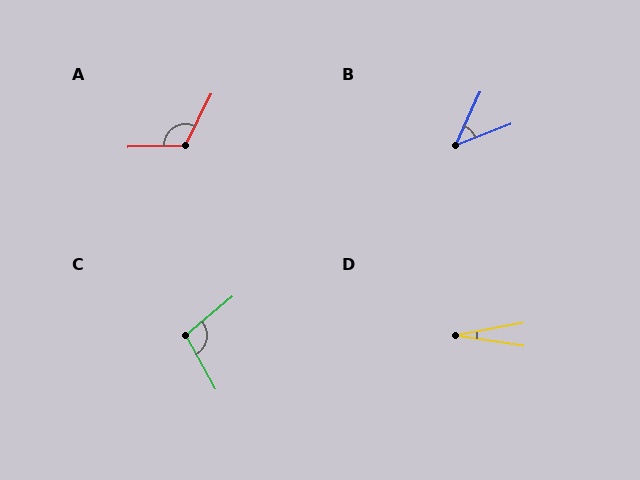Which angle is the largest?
A, at approximately 118 degrees.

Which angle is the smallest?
D, at approximately 19 degrees.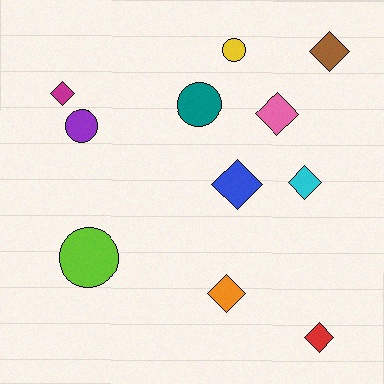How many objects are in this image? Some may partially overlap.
There are 11 objects.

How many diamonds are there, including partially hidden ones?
There are 7 diamonds.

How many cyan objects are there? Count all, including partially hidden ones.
There is 1 cyan object.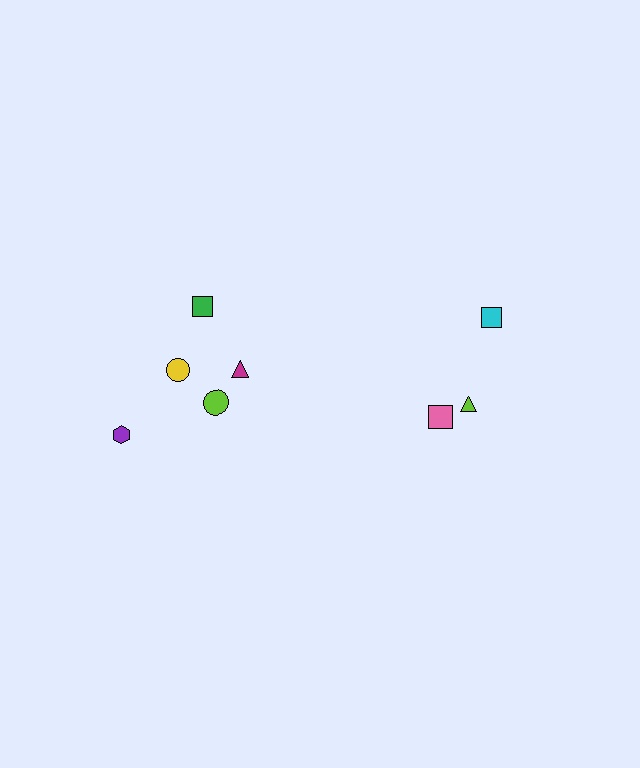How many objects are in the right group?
There are 3 objects.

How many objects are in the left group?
There are 5 objects.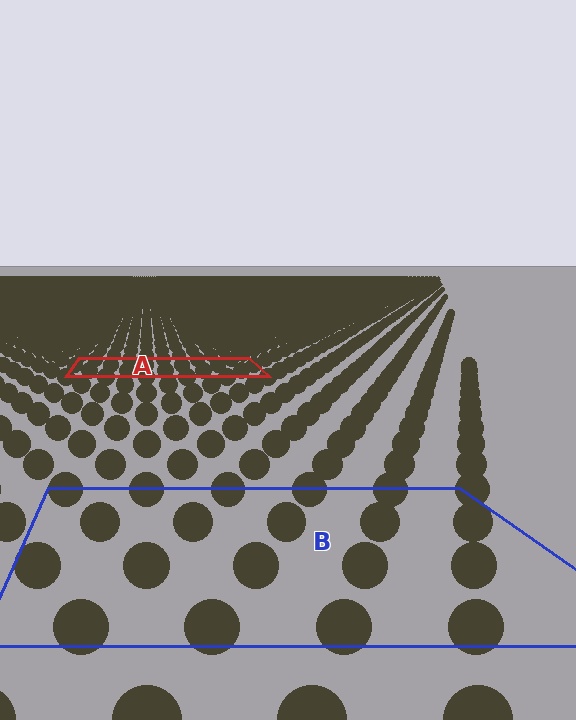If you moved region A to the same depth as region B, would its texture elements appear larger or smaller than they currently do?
They would appear larger. At a closer depth, the same texture elements are projected at a bigger on-screen size.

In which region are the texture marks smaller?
The texture marks are smaller in region A, because it is farther away.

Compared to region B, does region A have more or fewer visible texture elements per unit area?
Region A has more texture elements per unit area — they are packed more densely because it is farther away.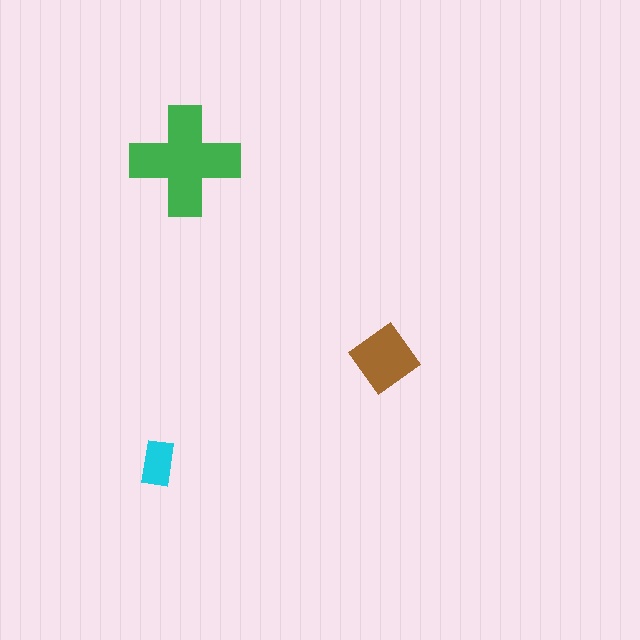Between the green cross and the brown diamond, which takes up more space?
The green cross.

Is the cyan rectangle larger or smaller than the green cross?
Smaller.